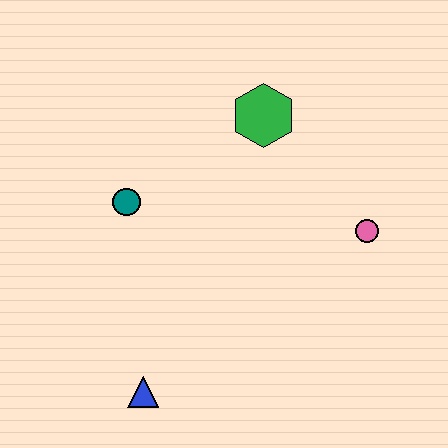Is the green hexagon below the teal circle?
No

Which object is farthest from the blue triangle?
The green hexagon is farthest from the blue triangle.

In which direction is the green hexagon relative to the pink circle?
The green hexagon is above the pink circle.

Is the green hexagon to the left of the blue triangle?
No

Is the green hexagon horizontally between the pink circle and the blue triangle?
Yes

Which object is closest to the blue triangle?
The teal circle is closest to the blue triangle.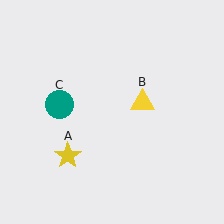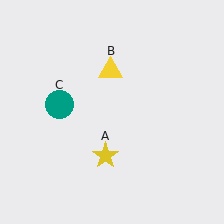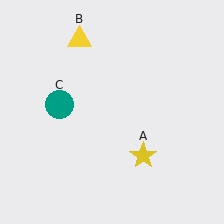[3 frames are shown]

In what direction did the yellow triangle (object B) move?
The yellow triangle (object B) moved up and to the left.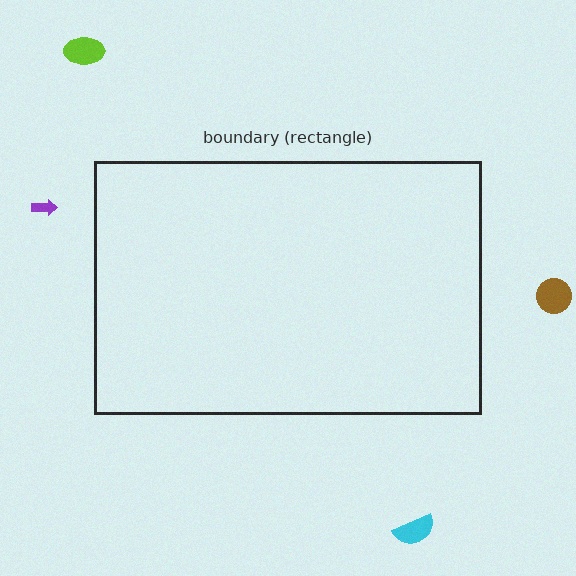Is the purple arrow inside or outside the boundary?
Outside.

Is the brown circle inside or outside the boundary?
Outside.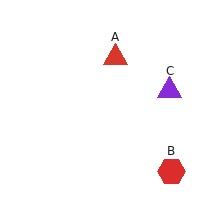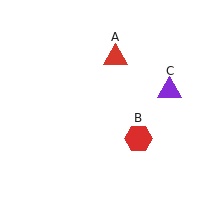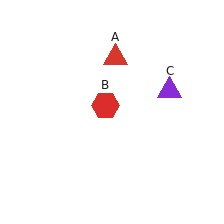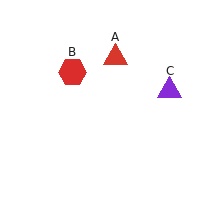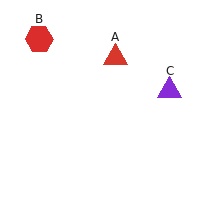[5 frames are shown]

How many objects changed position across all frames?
1 object changed position: red hexagon (object B).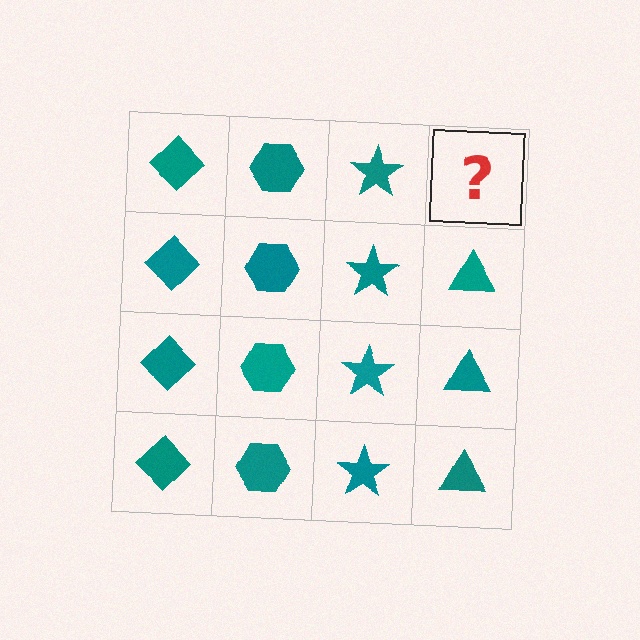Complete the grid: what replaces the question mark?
The question mark should be replaced with a teal triangle.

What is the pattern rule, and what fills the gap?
The rule is that each column has a consistent shape. The gap should be filled with a teal triangle.